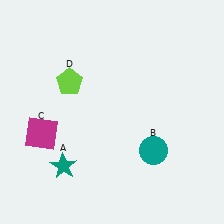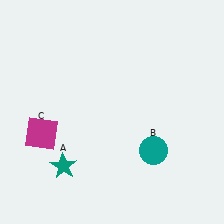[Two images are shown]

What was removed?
The lime pentagon (D) was removed in Image 2.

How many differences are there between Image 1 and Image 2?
There is 1 difference between the two images.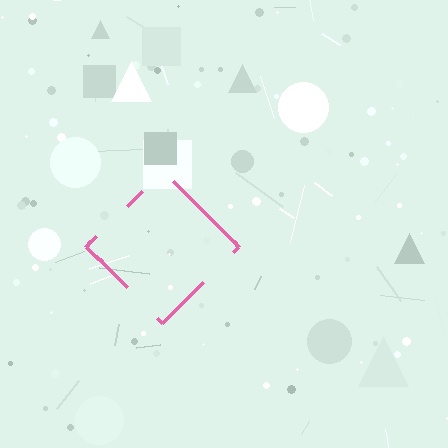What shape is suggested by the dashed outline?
The dashed outline suggests a diamond.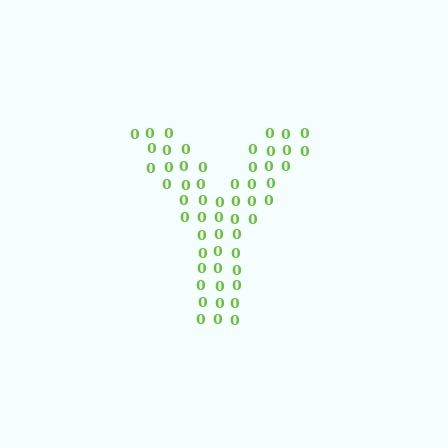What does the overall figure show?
The overall figure shows the letter Y.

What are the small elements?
The small elements are digit 0's.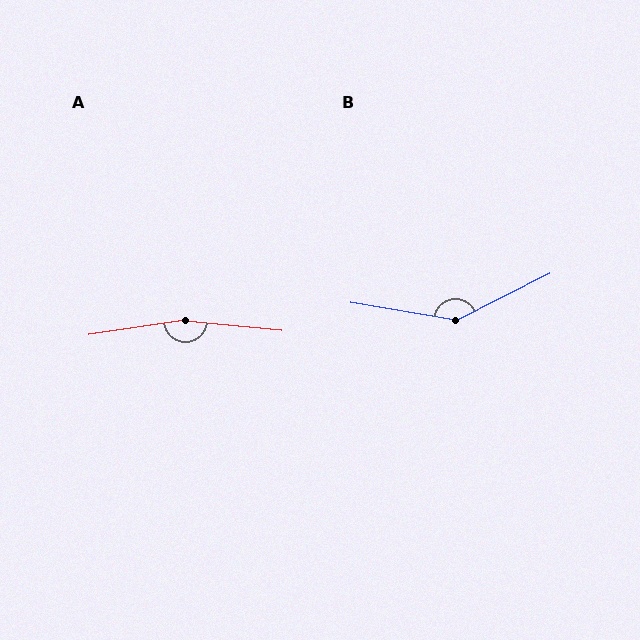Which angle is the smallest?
B, at approximately 144 degrees.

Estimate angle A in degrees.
Approximately 166 degrees.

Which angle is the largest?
A, at approximately 166 degrees.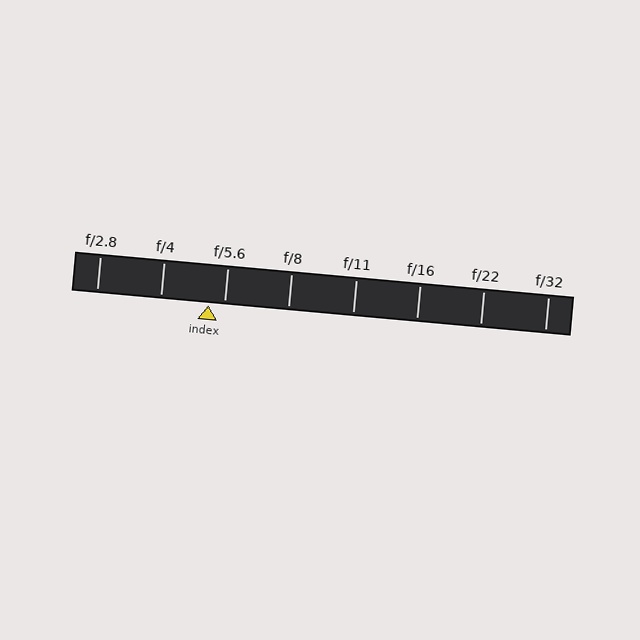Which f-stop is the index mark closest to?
The index mark is closest to f/5.6.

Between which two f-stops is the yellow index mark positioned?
The index mark is between f/4 and f/5.6.